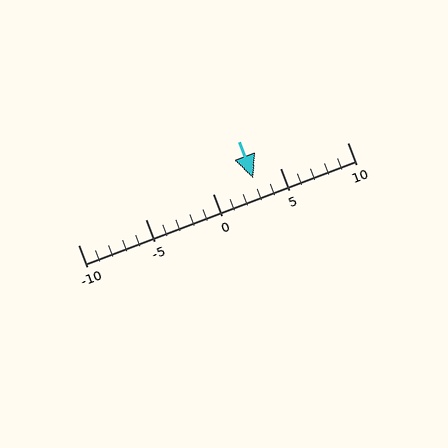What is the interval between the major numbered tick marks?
The major tick marks are spaced 5 units apart.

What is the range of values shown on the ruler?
The ruler shows values from -10 to 10.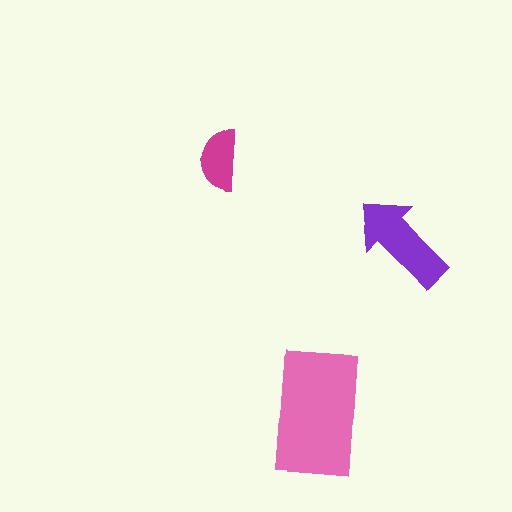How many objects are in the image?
There are 3 objects in the image.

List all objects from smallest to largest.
The magenta semicircle, the purple arrow, the pink rectangle.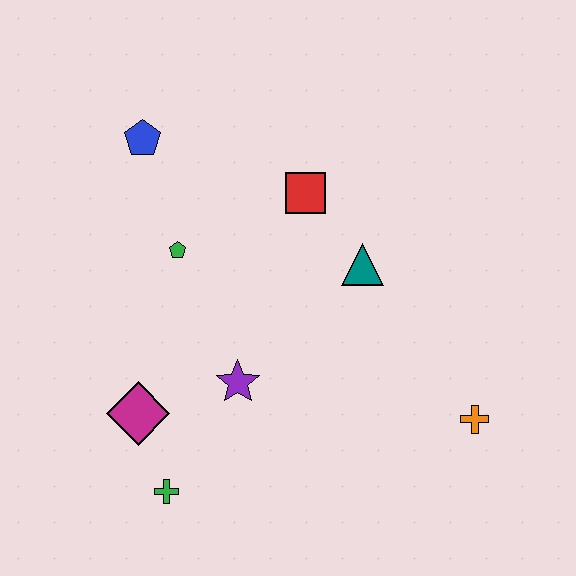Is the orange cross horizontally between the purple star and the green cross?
No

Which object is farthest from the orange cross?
The blue pentagon is farthest from the orange cross.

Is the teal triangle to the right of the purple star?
Yes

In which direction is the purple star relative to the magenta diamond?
The purple star is to the right of the magenta diamond.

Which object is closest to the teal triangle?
The red square is closest to the teal triangle.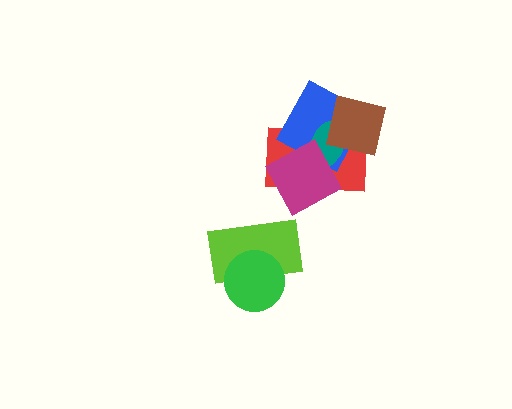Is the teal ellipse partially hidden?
Yes, it is partially covered by another shape.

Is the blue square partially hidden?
Yes, it is partially covered by another shape.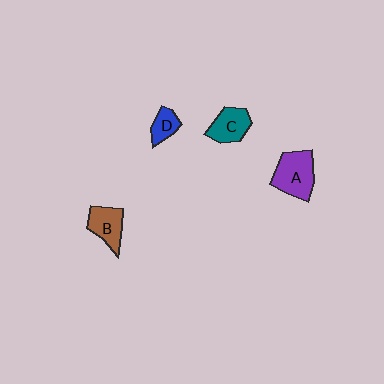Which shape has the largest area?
Shape A (purple).